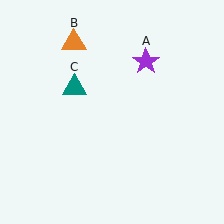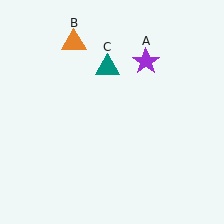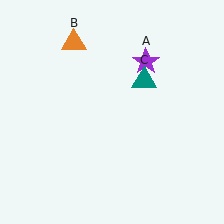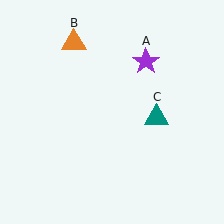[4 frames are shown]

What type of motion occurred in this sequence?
The teal triangle (object C) rotated clockwise around the center of the scene.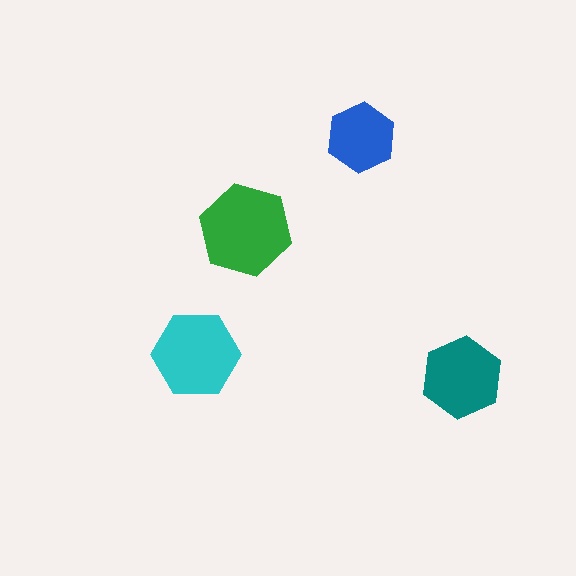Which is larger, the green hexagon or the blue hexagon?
The green one.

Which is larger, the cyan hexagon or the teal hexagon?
The cyan one.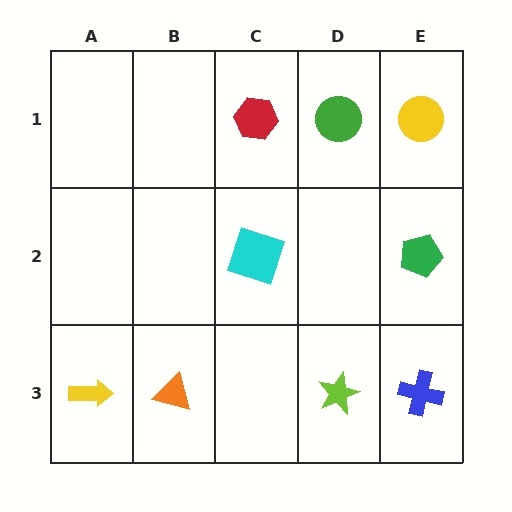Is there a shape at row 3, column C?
No, that cell is empty.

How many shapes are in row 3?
4 shapes.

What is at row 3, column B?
An orange triangle.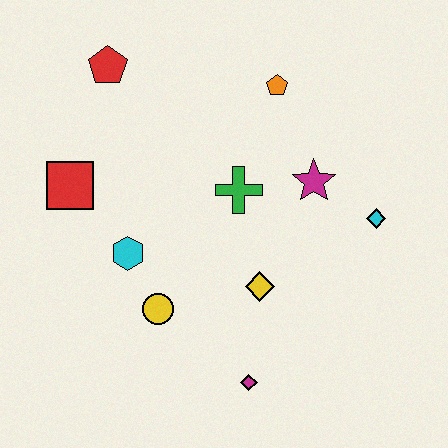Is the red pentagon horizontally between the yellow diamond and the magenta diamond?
No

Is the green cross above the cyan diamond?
Yes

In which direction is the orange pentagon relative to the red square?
The orange pentagon is to the right of the red square.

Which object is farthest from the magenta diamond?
The red pentagon is farthest from the magenta diamond.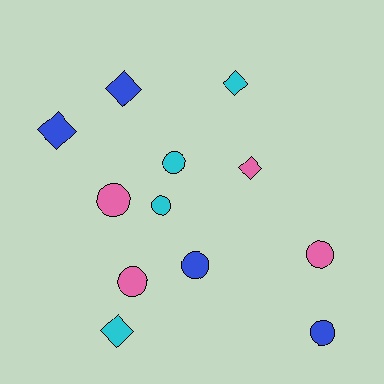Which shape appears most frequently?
Circle, with 7 objects.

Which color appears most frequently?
Pink, with 4 objects.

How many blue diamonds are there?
There are 2 blue diamonds.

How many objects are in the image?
There are 12 objects.